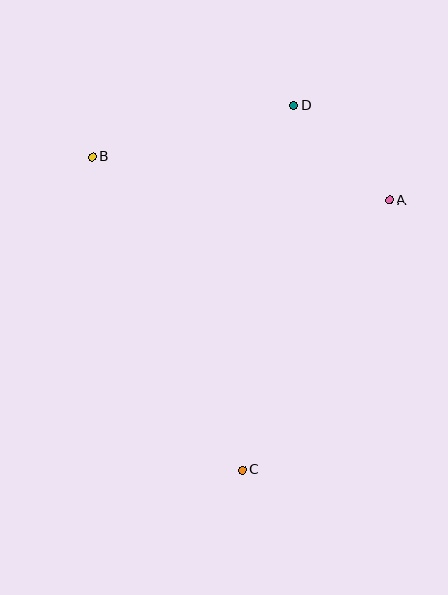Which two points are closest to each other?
Points A and D are closest to each other.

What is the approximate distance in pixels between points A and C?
The distance between A and C is approximately 307 pixels.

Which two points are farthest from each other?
Points C and D are farthest from each other.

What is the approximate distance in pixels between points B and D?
The distance between B and D is approximately 208 pixels.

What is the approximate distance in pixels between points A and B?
The distance between A and B is approximately 301 pixels.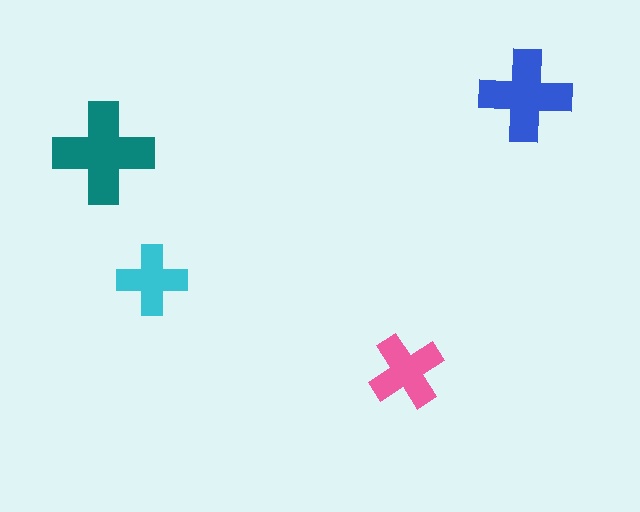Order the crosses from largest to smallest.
the teal one, the blue one, the pink one, the cyan one.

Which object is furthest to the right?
The blue cross is rightmost.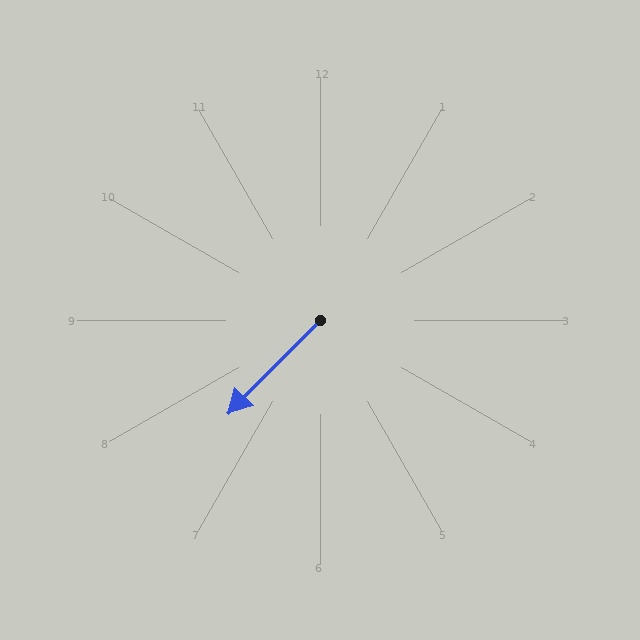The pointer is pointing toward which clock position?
Roughly 7 o'clock.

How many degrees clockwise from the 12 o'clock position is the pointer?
Approximately 225 degrees.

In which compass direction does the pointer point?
Southwest.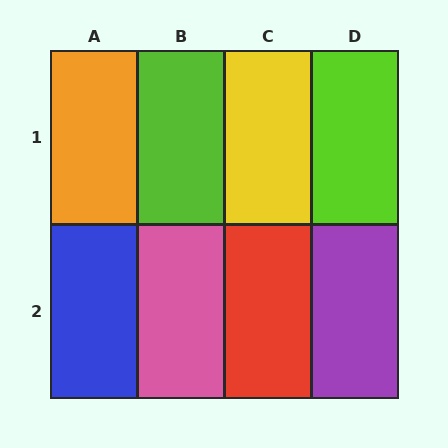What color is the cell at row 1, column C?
Yellow.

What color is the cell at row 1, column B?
Lime.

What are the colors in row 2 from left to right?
Blue, pink, red, purple.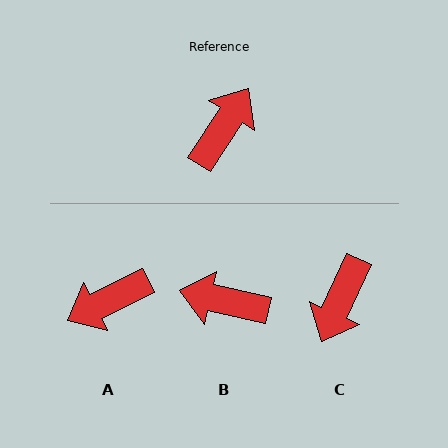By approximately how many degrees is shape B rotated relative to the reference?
Approximately 111 degrees counter-clockwise.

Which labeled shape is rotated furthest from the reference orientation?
C, about 171 degrees away.